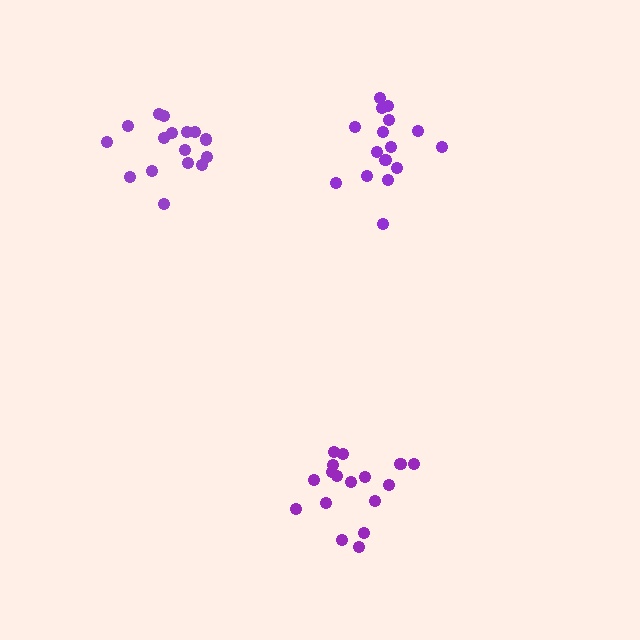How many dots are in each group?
Group 1: 16 dots, Group 2: 17 dots, Group 3: 16 dots (49 total).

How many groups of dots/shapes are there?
There are 3 groups.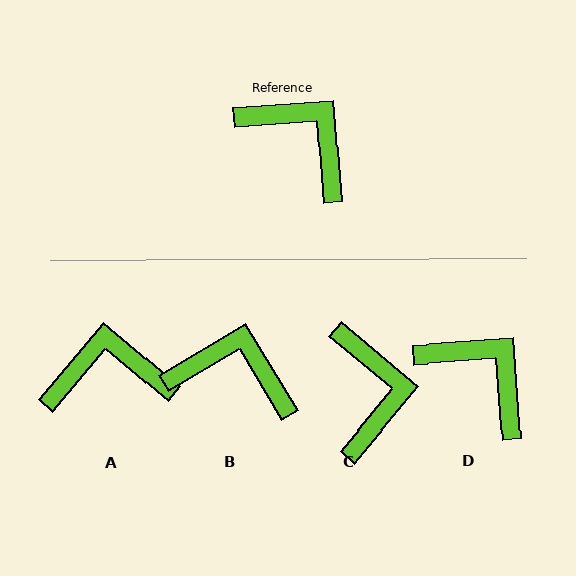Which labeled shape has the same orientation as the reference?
D.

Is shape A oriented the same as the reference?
No, it is off by about 46 degrees.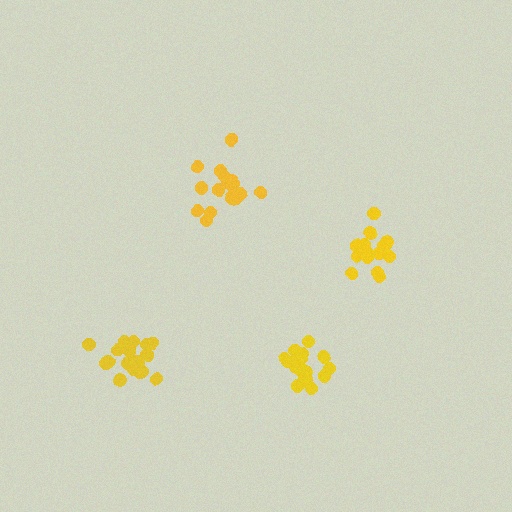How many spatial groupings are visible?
There are 4 spatial groupings.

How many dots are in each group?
Group 1: 20 dots, Group 2: 18 dots, Group 3: 21 dots, Group 4: 15 dots (74 total).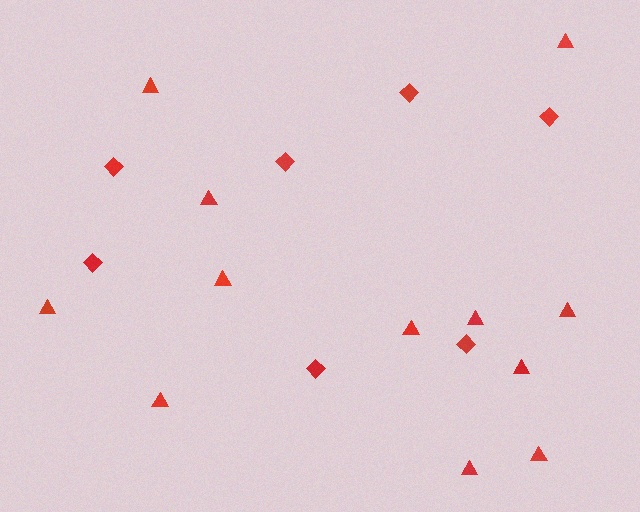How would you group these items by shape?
There are 2 groups: one group of diamonds (7) and one group of triangles (12).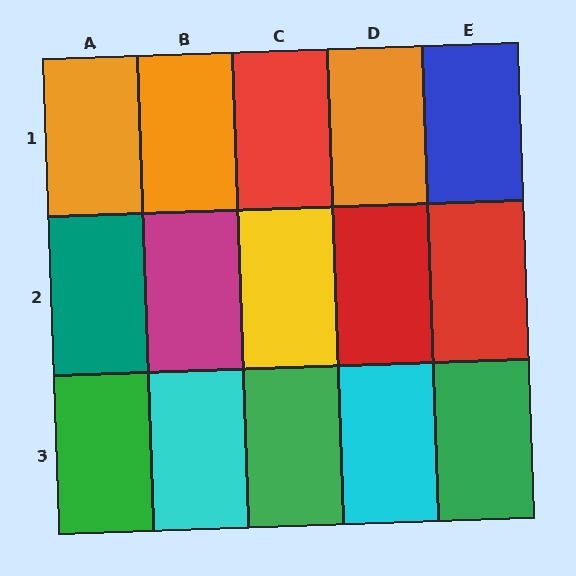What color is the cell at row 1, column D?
Orange.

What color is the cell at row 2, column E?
Red.